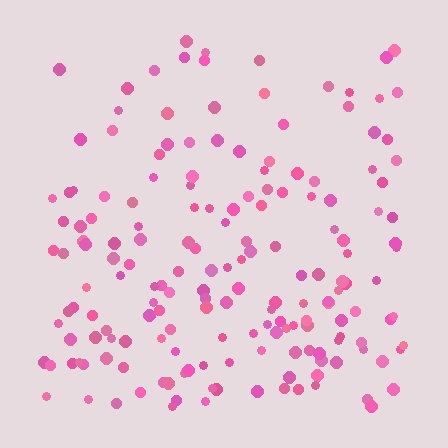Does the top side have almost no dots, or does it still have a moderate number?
Still a moderate number, just noticeably fewer than the bottom.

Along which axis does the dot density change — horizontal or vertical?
Vertical.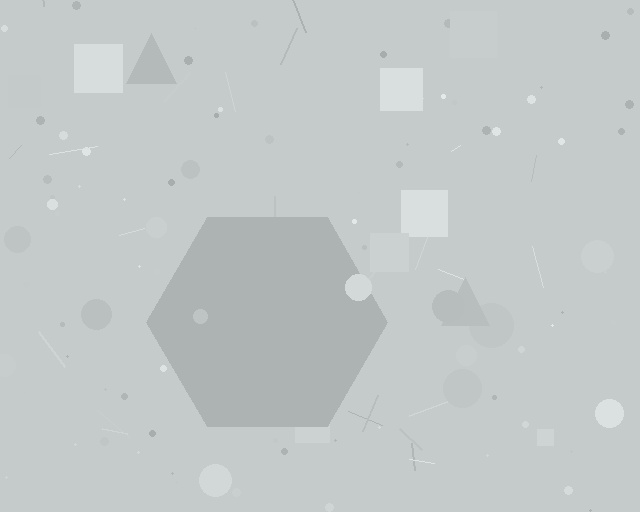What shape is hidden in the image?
A hexagon is hidden in the image.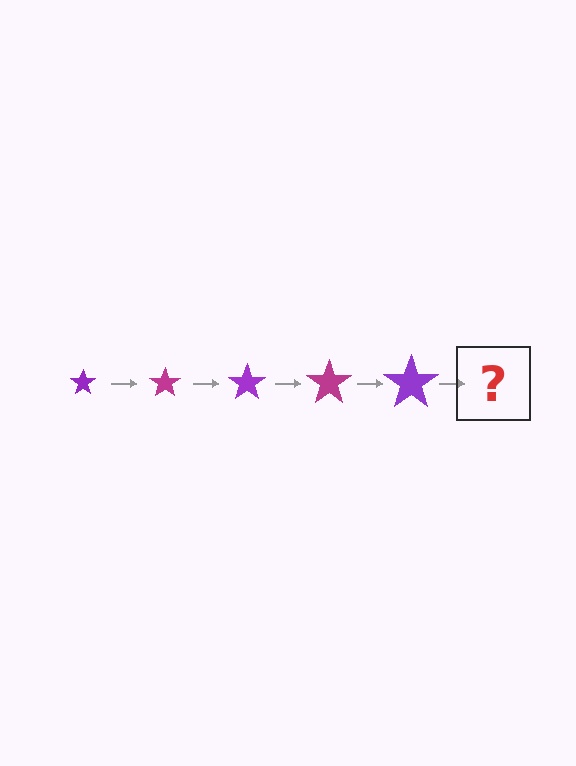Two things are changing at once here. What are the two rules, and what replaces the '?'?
The two rules are that the star grows larger each step and the color cycles through purple and magenta. The '?' should be a magenta star, larger than the previous one.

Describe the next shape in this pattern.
It should be a magenta star, larger than the previous one.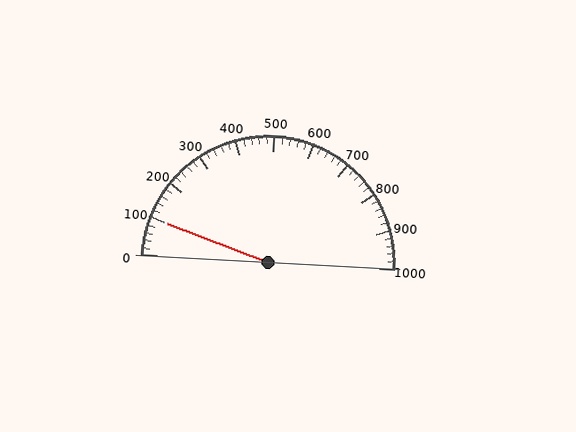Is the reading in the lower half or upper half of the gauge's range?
The reading is in the lower half of the range (0 to 1000).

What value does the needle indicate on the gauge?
The needle indicates approximately 100.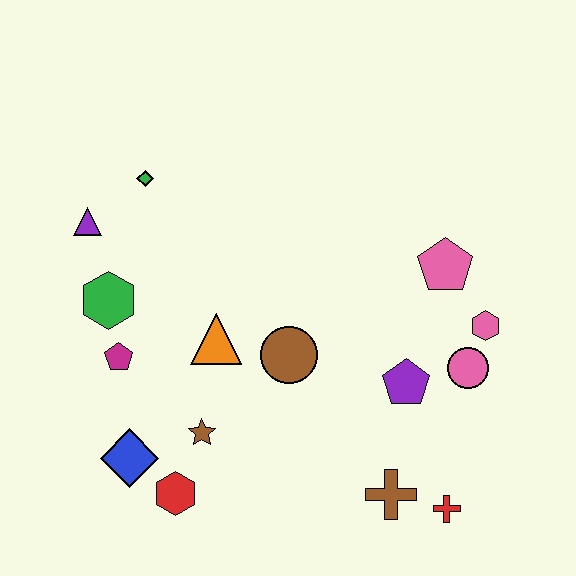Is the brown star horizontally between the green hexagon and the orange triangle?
Yes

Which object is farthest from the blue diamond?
The pink hexagon is farthest from the blue diamond.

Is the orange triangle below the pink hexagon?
Yes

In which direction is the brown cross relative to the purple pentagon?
The brown cross is below the purple pentagon.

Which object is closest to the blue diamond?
The red hexagon is closest to the blue diamond.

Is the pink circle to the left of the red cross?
No